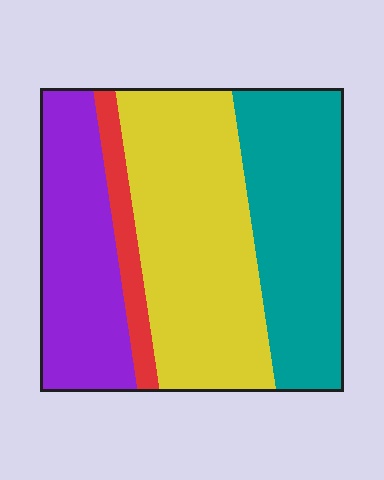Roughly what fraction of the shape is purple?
Purple takes up less than a quarter of the shape.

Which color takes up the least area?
Red, at roughly 5%.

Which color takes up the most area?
Yellow, at roughly 40%.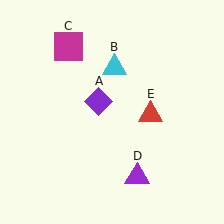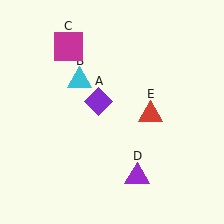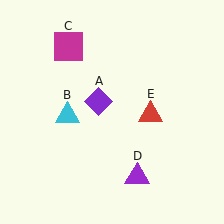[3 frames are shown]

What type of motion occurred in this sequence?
The cyan triangle (object B) rotated counterclockwise around the center of the scene.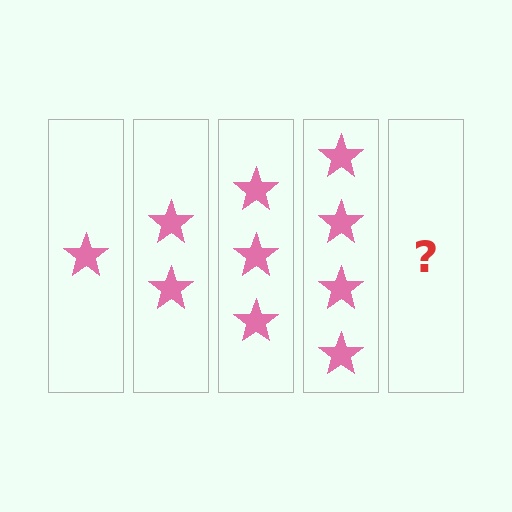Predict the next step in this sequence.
The next step is 5 stars.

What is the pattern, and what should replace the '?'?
The pattern is that each step adds one more star. The '?' should be 5 stars.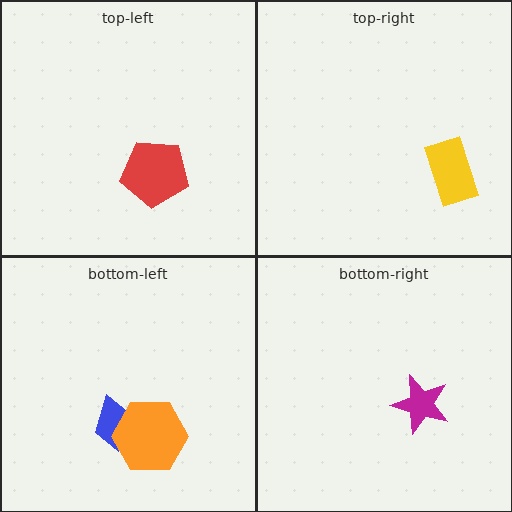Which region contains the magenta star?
The bottom-right region.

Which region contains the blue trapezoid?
The bottom-left region.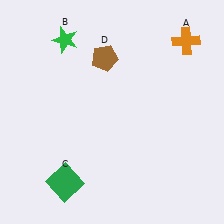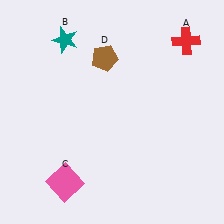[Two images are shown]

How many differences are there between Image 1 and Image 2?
There are 3 differences between the two images.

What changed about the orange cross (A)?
In Image 1, A is orange. In Image 2, it changed to red.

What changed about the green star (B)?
In Image 1, B is green. In Image 2, it changed to teal.